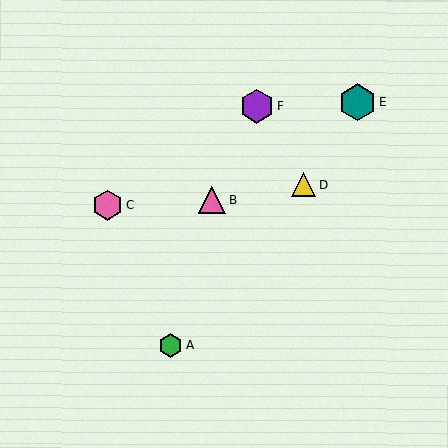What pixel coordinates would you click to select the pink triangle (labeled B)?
Click at (212, 200) to select the pink triangle B.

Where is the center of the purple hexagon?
The center of the purple hexagon is at (257, 106).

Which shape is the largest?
The teal hexagon (labeled E) is the largest.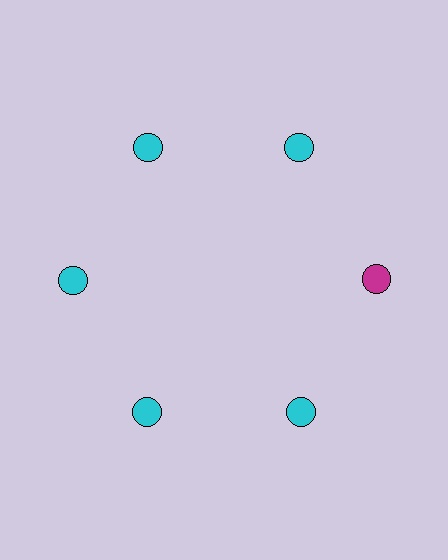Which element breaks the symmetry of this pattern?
The magenta circle at roughly the 3 o'clock position breaks the symmetry. All other shapes are cyan circles.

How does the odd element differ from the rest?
It has a different color: magenta instead of cyan.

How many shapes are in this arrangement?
There are 6 shapes arranged in a ring pattern.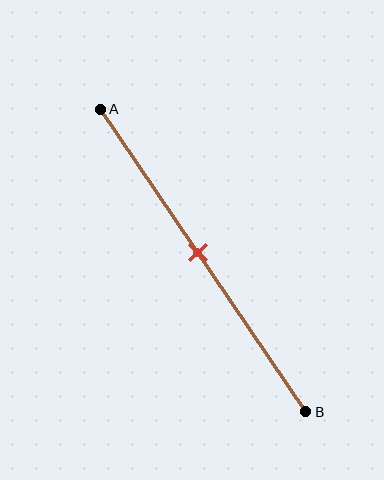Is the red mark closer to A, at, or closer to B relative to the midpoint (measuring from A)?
The red mark is approximately at the midpoint of segment AB.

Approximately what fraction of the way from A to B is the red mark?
The red mark is approximately 45% of the way from A to B.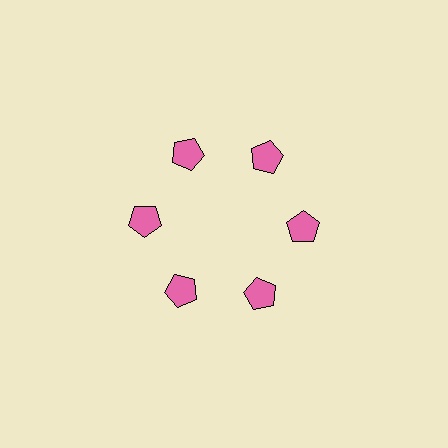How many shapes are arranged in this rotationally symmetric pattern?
There are 6 shapes, arranged in 6 groups of 1.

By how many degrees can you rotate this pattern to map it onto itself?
The pattern maps onto itself every 60 degrees of rotation.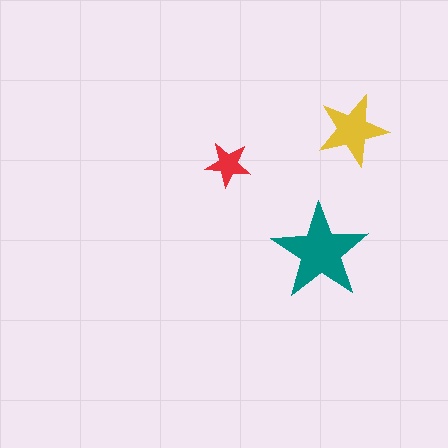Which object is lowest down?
The teal star is bottommost.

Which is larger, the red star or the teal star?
The teal one.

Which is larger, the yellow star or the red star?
The yellow one.